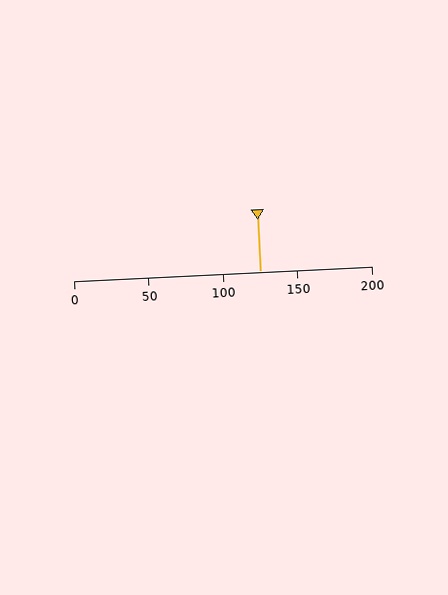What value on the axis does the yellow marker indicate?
The marker indicates approximately 125.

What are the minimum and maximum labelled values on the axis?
The axis runs from 0 to 200.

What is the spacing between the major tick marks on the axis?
The major ticks are spaced 50 apart.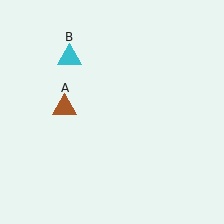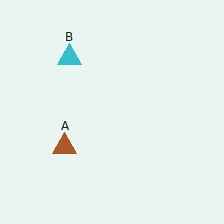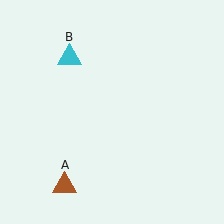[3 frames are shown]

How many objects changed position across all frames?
1 object changed position: brown triangle (object A).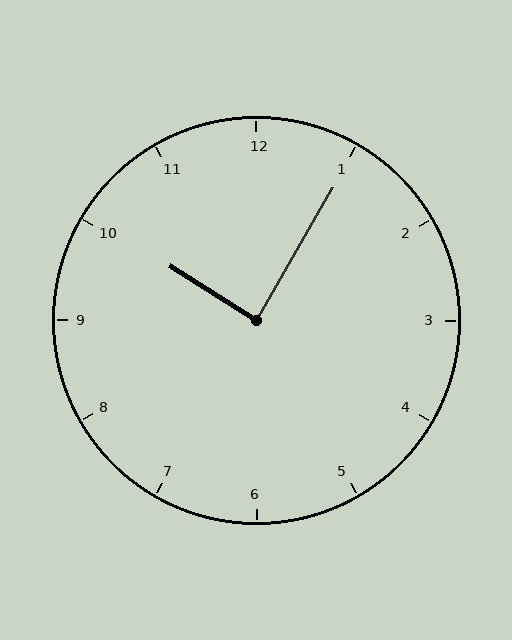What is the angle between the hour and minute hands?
Approximately 88 degrees.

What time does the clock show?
10:05.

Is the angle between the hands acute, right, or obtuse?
It is right.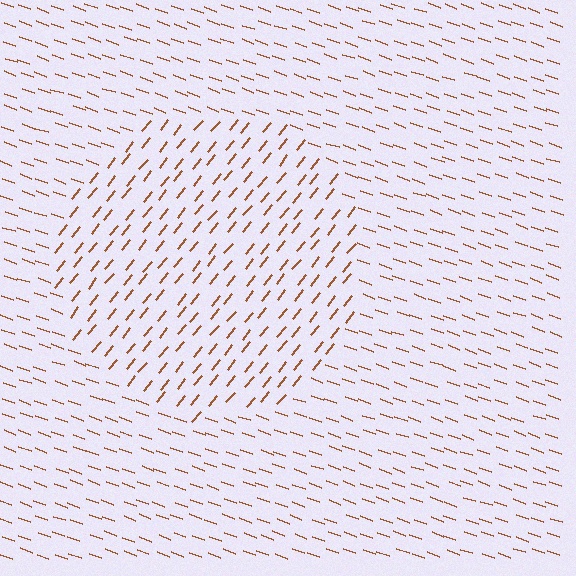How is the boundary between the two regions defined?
The boundary is defined purely by a change in line orientation (approximately 71 degrees difference). All lines are the same color and thickness.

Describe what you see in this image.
The image is filled with small brown line segments. A circle region in the image has lines oriented differently from the surrounding lines, creating a visible texture boundary.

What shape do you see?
I see a circle.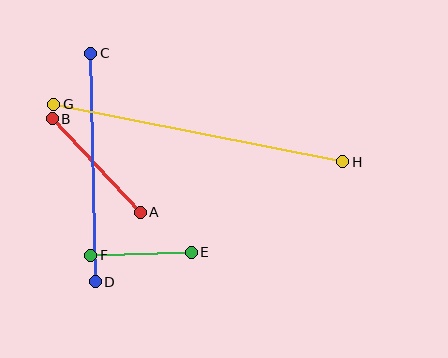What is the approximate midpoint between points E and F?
The midpoint is at approximately (141, 254) pixels.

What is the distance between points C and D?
The distance is approximately 229 pixels.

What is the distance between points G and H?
The distance is approximately 295 pixels.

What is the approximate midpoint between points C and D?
The midpoint is at approximately (93, 168) pixels.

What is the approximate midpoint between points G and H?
The midpoint is at approximately (198, 133) pixels.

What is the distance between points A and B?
The distance is approximately 128 pixels.